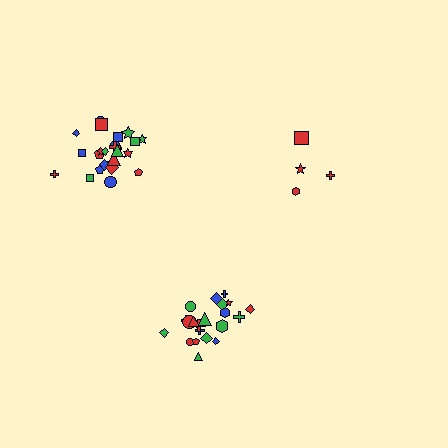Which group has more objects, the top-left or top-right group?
The top-left group.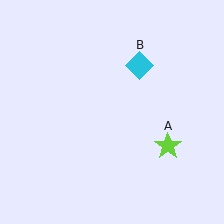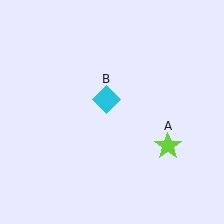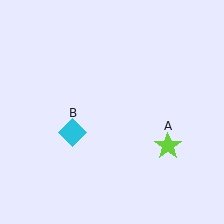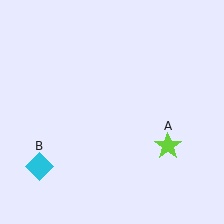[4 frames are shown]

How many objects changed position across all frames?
1 object changed position: cyan diamond (object B).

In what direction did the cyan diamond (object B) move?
The cyan diamond (object B) moved down and to the left.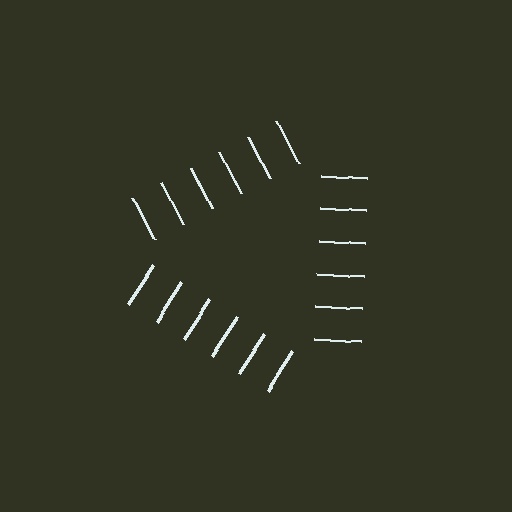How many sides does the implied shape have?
3 sides — the line-ends trace a triangle.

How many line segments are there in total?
18 — 6 along each of the 3 edges.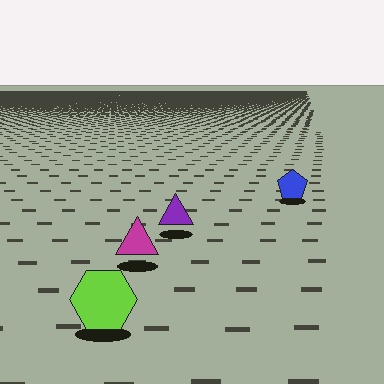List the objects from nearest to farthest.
From nearest to farthest: the lime hexagon, the magenta triangle, the purple triangle, the blue pentagon.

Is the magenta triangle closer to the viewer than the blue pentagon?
Yes. The magenta triangle is closer — you can tell from the texture gradient: the ground texture is coarser near it.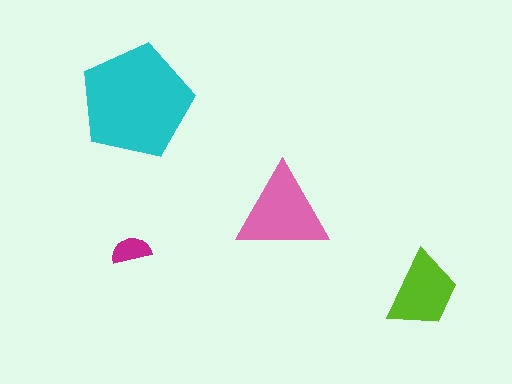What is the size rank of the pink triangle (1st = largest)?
2nd.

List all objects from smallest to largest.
The magenta semicircle, the lime trapezoid, the pink triangle, the cyan pentagon.